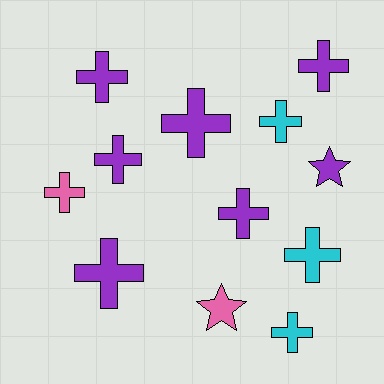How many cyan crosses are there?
There are 3 cyan crosses.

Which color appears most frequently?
Purple, with 7 objects.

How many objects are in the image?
There are 12 objects.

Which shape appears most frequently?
Cross, with 10 objects.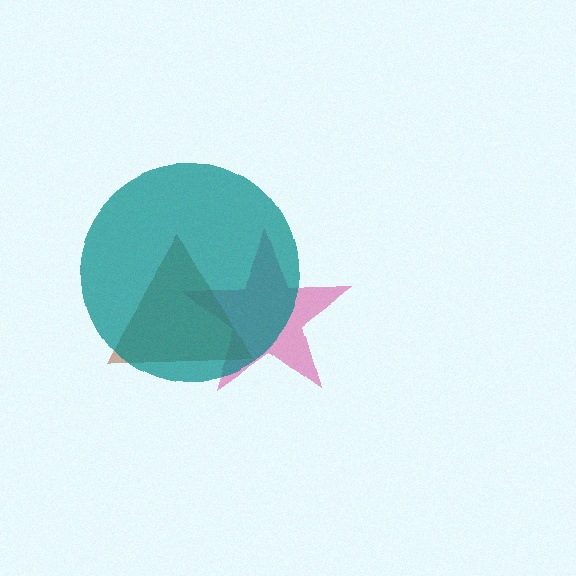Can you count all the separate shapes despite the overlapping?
Yes, there are 3 separate shapes.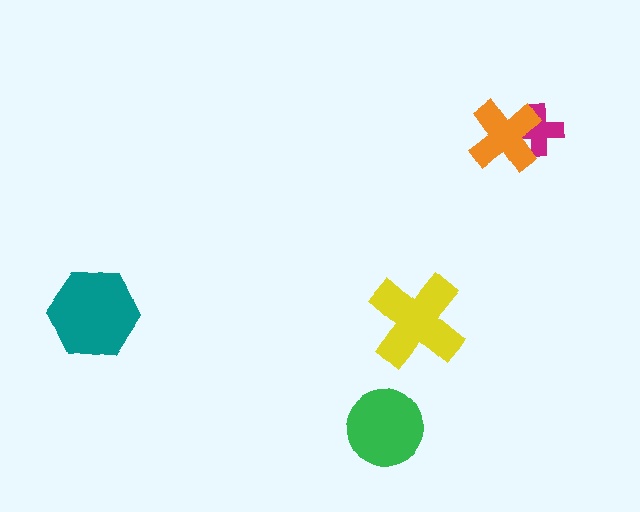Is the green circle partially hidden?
No, no other shape covers it.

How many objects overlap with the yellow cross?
0 objects overlap with the yellow cross.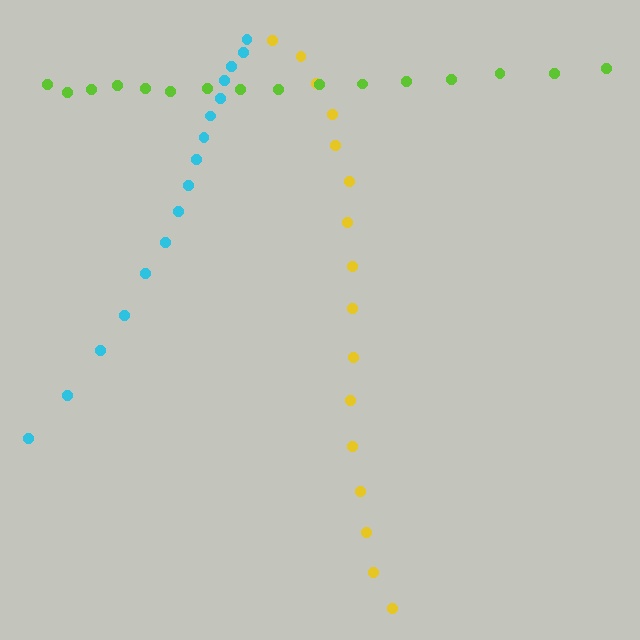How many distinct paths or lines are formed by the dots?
There are 3 distinct paths.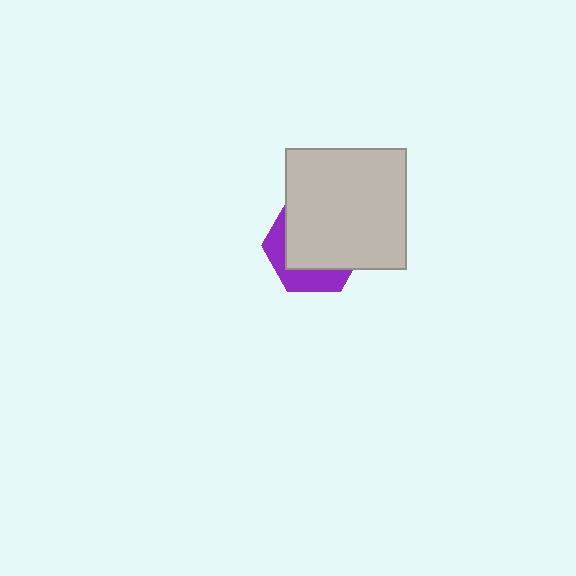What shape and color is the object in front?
The object in front is a light gray square.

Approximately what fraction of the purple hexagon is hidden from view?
Roughly 67% of the purple hexagon is hidden behind the light gray square.